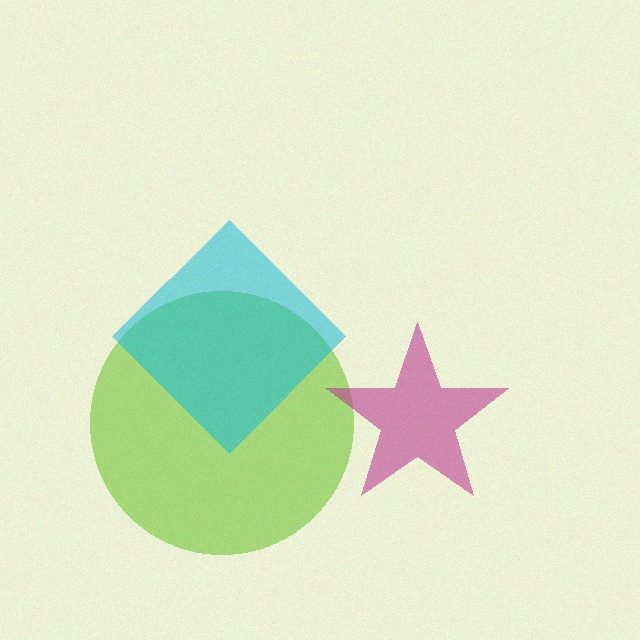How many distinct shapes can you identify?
There are 3 distinct shapes: a lime circle, a cyan diamond, a magenta star.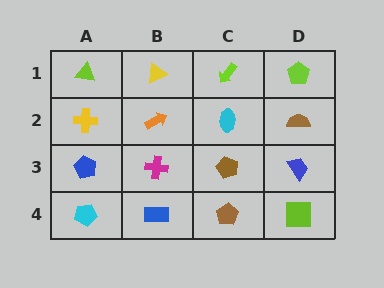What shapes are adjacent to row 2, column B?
A yellow triangle (row 1, column B), a magenta cross (row 3, column B), a yellow cross (row 2, column A), a cyan ellipse (row 2, column C).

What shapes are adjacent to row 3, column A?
A yellow cross (row 2, column A), a cyan pentagon (row 4, column A), a magenta cross (row 3, column B).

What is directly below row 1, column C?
A cyan ellipse.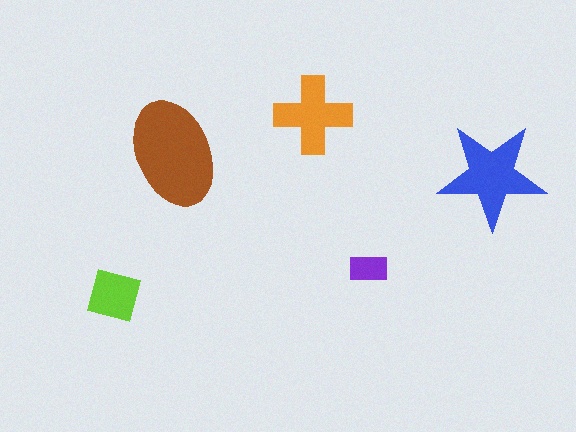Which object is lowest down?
The lime square is bottommost.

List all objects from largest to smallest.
The brown ellipse, the blue star, the orange cross, the lime square, the purple rectangle.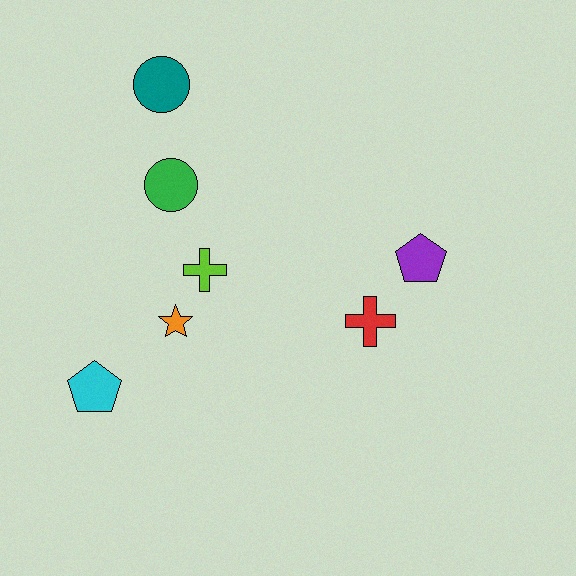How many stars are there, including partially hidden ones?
There is 1 star.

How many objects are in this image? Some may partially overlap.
There are 7 objects.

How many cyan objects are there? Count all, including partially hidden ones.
There is 1 cyan object.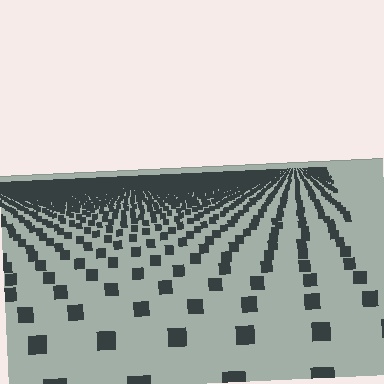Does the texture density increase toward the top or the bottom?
Density increases toward the top.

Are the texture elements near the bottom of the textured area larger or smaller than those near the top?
Larger. Near the bottom, elements are closer to the viewer and appear at a bigger on-screen size.